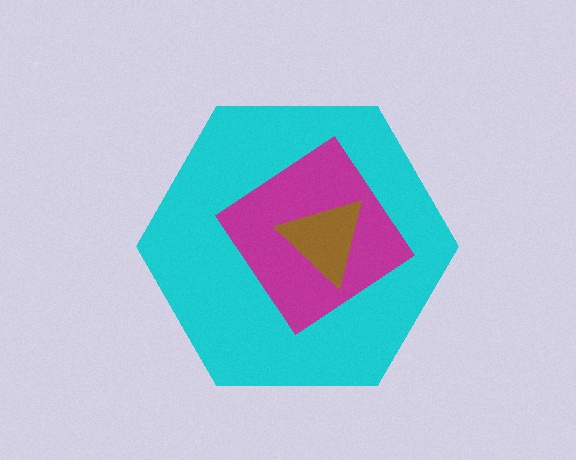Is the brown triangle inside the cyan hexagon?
Yes.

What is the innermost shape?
The brown triangle.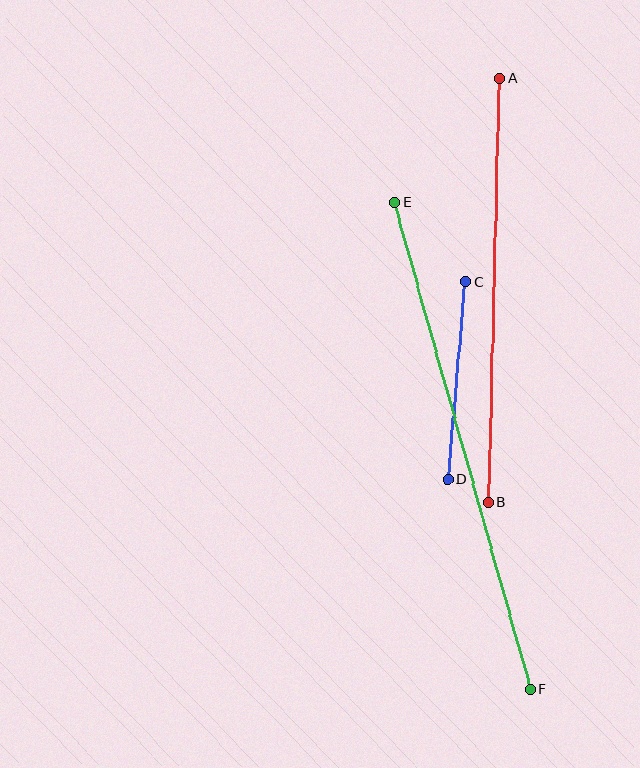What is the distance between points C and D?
The distance is approximately 198 pixels.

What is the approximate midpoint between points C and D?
The midpoint is at approximately (456, 381) pixels.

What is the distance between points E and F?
The distance is approximately 506 pixels.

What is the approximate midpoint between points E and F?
The midpoint is at approximately (463, 446) pixels.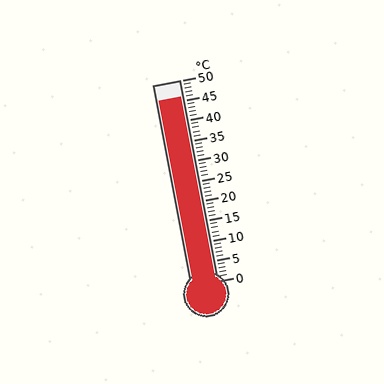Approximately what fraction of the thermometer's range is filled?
The thermometer is filled to approximately 90% of its range.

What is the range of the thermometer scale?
The thermometer scale ranges from 0°C to 50°C.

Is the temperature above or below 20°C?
The temperature is above 20°C.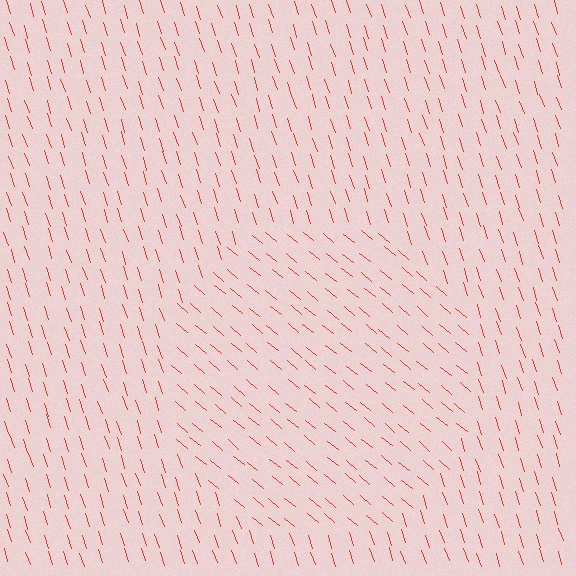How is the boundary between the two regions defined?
The boundary is defined purely by a change in line orientation (approximately 32 degrees difference). All lines are the same color and thickness.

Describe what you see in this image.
The image is filled with small red line segments. A circle region in the image has lines oriented differently from the surrounding lines, creating a visible texture boundary.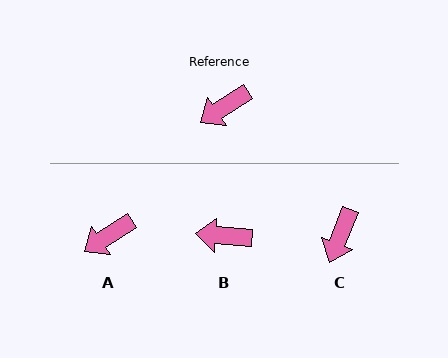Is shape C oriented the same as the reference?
No, it is off by about 36 degrees.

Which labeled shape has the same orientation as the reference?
A.